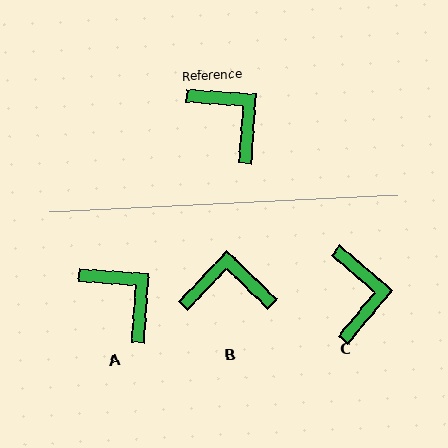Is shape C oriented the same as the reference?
No, it is off by about 36 degrees.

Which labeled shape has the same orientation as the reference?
A.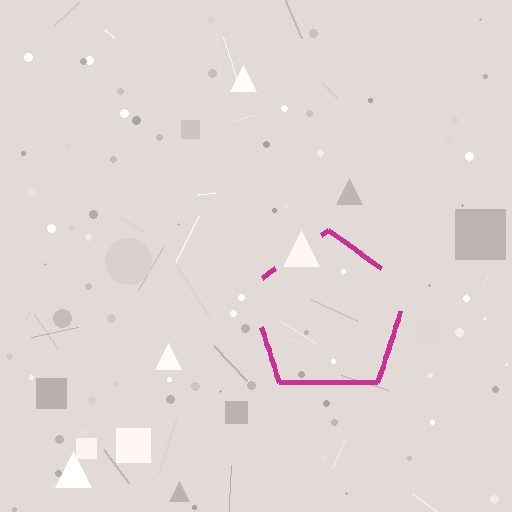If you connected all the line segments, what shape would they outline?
They would outline a pentagon.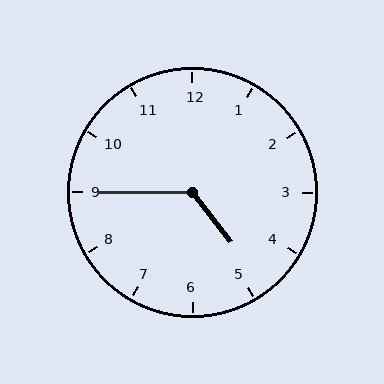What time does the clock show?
4:45.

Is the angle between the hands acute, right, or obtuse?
It is obtuse.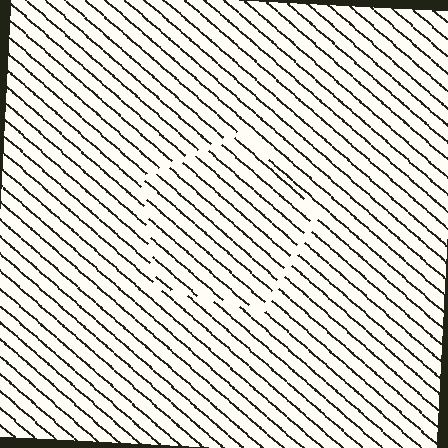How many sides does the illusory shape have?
5 sides — the line-ends trace a pentagon.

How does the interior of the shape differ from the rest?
The interior of the shape contains the same grating, shifted by half a period — the contour is defined by the phase discontinuity where line-ends from the inner and outer gratings abut.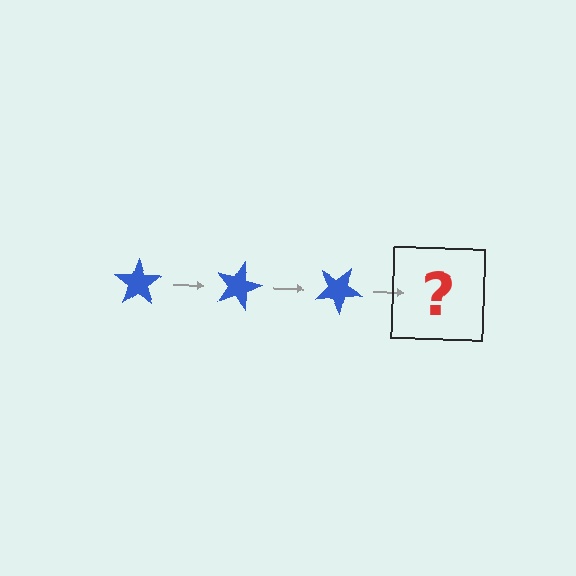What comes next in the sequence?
The next element should be a blue star rotated 45 degrees.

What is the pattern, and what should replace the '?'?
The pattern is that the star rotates 15 degrees each step. The '?' should be a blue star rotated 45 degrees.